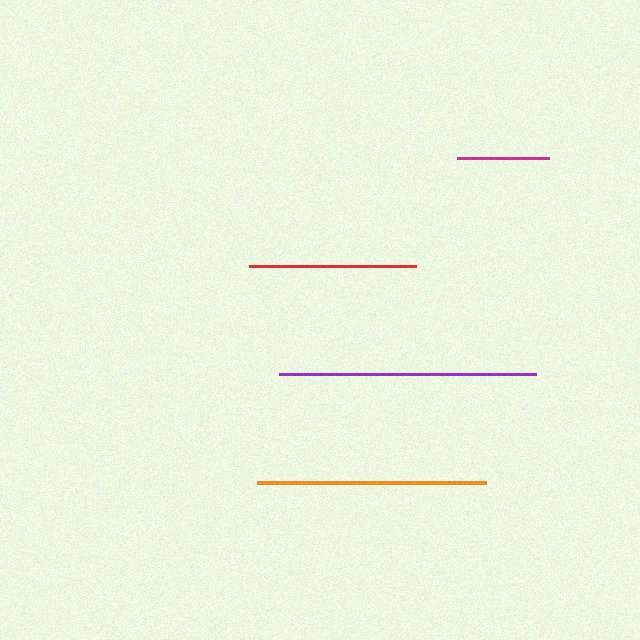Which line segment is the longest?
The purple line is the longest at approximately 257 pixels.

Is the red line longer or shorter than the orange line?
The orange line is longer than the red line.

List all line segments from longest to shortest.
From longest to shortest: purple, orange, red, magenta.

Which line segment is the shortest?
The magenta line is the shortest at approximately 92 pixels.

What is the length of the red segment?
The red segment is approximately 167 pixels long.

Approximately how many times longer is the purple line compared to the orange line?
The purple line is approximately 1.1 times the length of the orange line.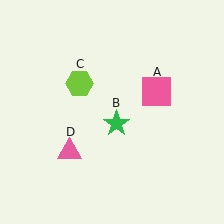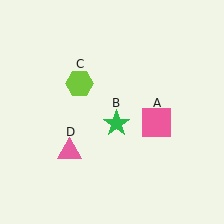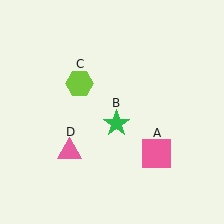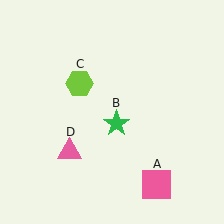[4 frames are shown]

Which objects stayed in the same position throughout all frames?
Green star (object B) and lime hexagon (object C) and pink triangle (object D) remained stationary.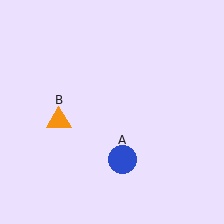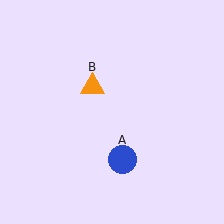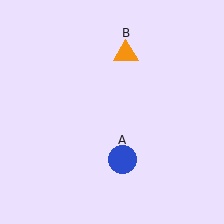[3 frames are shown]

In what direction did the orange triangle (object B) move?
The orange triangle (object B) moved up and to the right.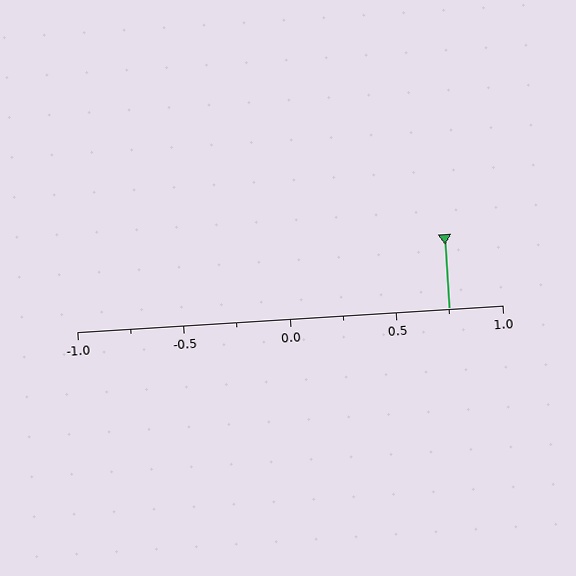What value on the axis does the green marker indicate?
The marker indicates approximately 0.75.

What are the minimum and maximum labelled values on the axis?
The axis runs from -1.0 to 1.0.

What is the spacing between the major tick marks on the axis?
The major ticks are spaced 0.5 apart.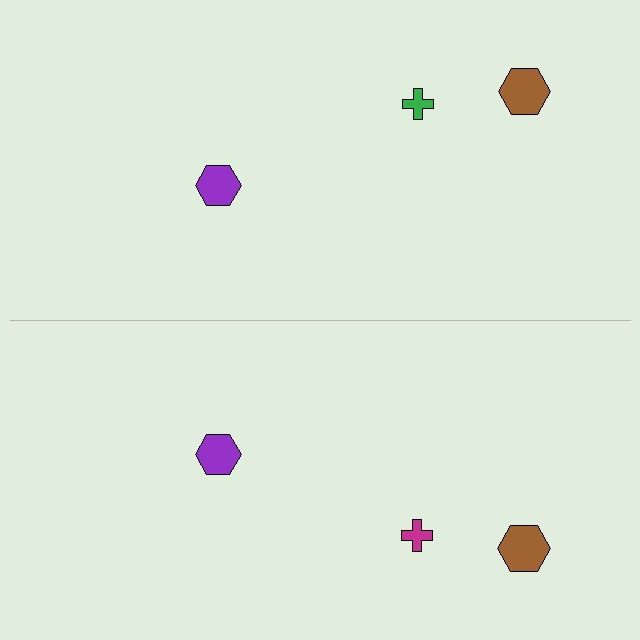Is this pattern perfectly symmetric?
No, the pattern is not perfectly symmetric. The magenta cross on the bottom side breaks the symmetry — its mirror counterpart is green.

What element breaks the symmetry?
The magenta cross on the bottom side breaks the symmetry — its mirror counterpart is green.